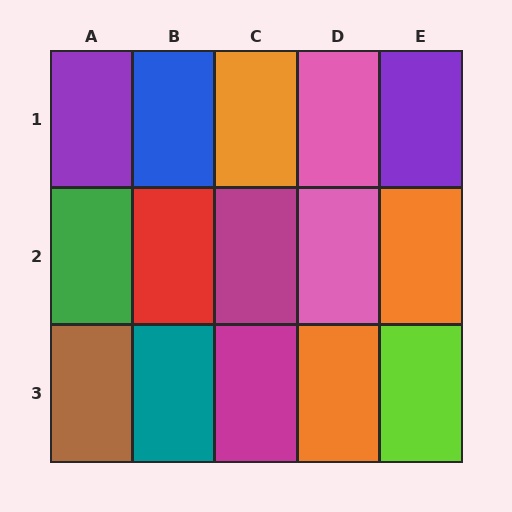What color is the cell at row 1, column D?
Pink.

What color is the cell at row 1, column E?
Purple.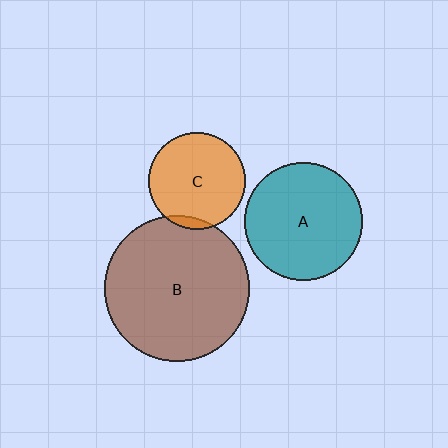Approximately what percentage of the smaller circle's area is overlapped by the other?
Approximately 5%.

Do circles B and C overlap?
Yes.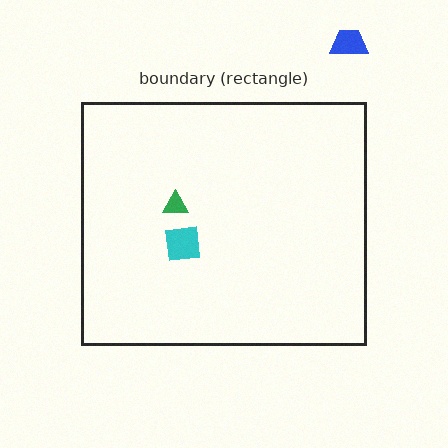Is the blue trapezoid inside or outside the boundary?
Outside.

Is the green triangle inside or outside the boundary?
Inside.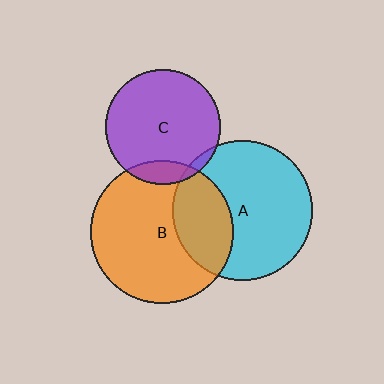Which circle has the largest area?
Circle B (orange).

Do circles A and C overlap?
Yes.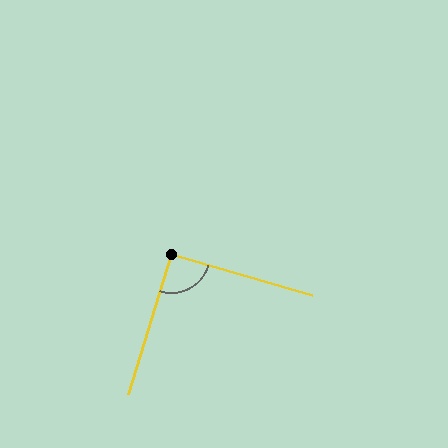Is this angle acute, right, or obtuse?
It is approximately a right angle.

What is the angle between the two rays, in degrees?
Approximately 91 degrees.